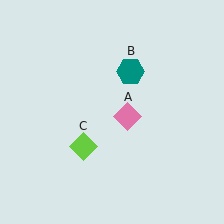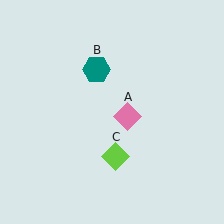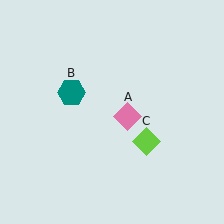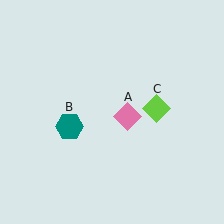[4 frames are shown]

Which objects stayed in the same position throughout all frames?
Pink diamond (object A) remained stationary.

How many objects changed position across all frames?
2 objects changed position: teal hexagon (object B), lime diamond (object C).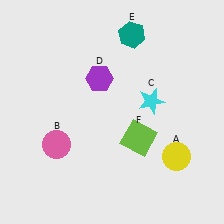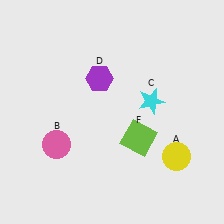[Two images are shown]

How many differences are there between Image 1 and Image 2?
There is 1 difference between the two images.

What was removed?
The teal hexagon (E) was removed in Image 2.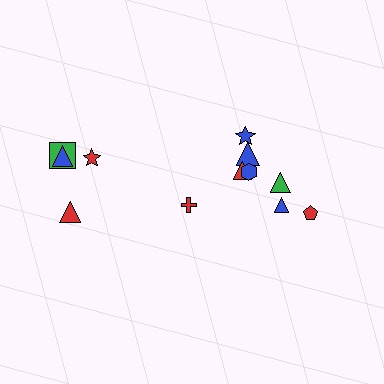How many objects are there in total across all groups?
There are 12 objects.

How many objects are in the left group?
There are 4 objects.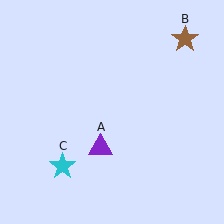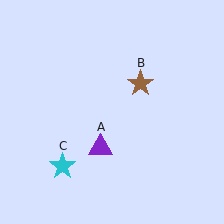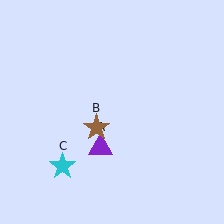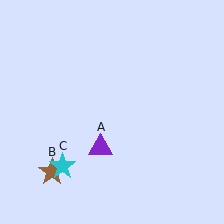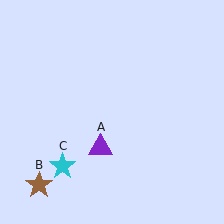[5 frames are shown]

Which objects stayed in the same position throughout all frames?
Purple triangle (object A) and cyan star (object C) remained stationary.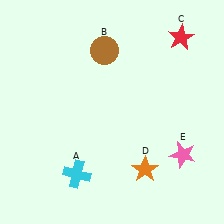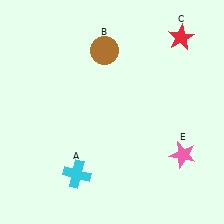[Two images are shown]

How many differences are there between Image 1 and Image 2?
There is 1 difference between the two images.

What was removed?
The orange star (D) was removed in Image 2.